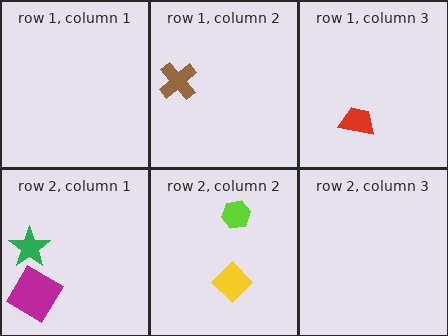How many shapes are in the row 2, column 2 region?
2.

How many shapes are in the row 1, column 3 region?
1.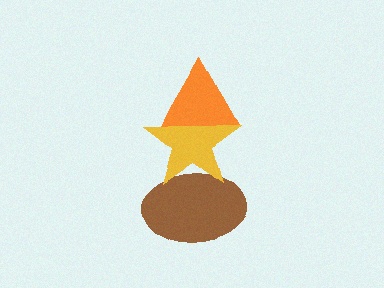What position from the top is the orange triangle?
The orange triangle is 1st from the top.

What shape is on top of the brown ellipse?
The yellow star is on top of the brown ellipse.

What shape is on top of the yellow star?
The orange triangle is on top of the yellow star.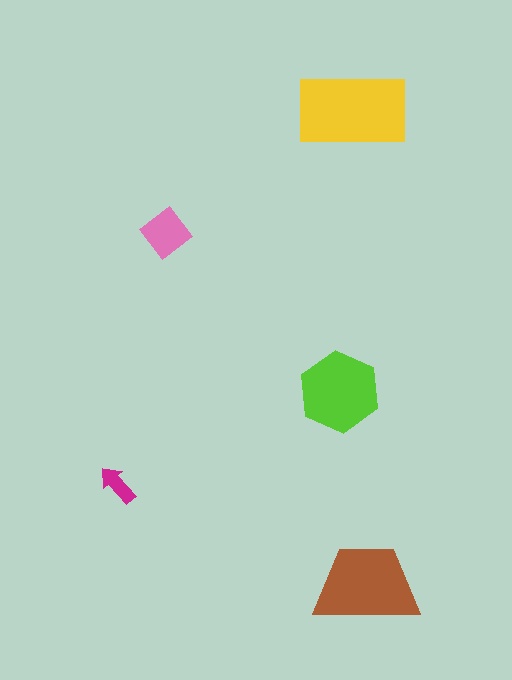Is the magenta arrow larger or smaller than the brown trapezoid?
Smaller.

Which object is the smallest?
The magenta arrow.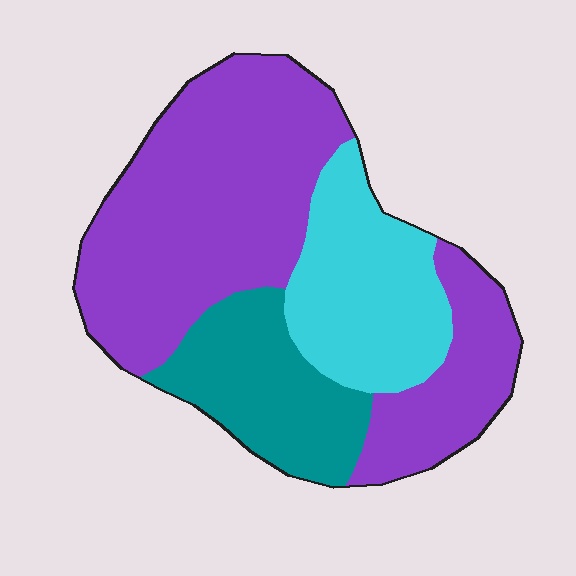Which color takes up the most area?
Purple, at roughly 60%.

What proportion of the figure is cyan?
Cyan covers around 25% of the figure.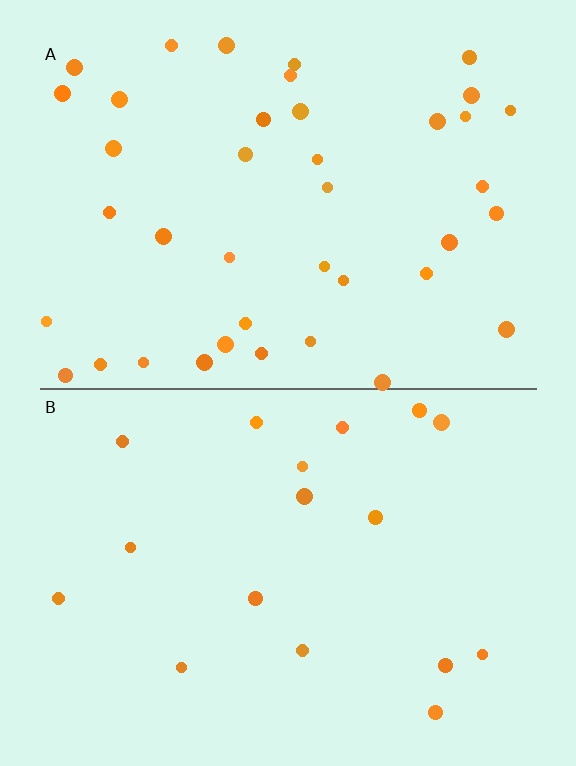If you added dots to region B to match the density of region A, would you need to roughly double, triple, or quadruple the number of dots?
Approximately double.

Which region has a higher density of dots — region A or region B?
A (the top).